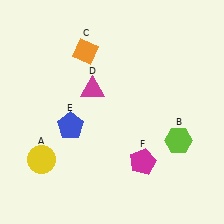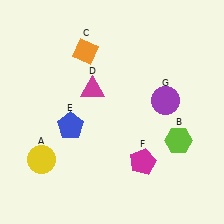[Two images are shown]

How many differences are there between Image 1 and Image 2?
There is 1 difference between the two images.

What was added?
A purple circle (G) was added in Image 2.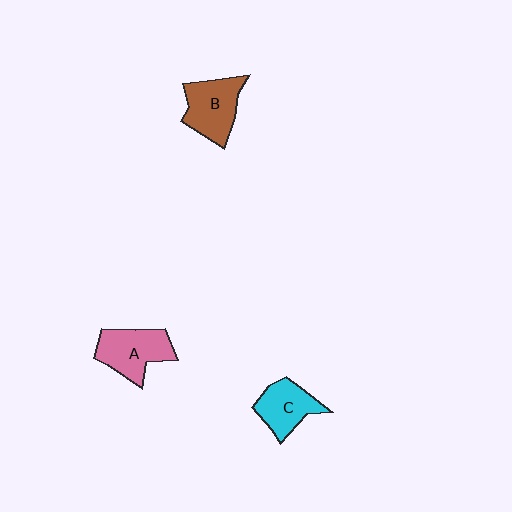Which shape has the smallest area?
Shape C (cyan).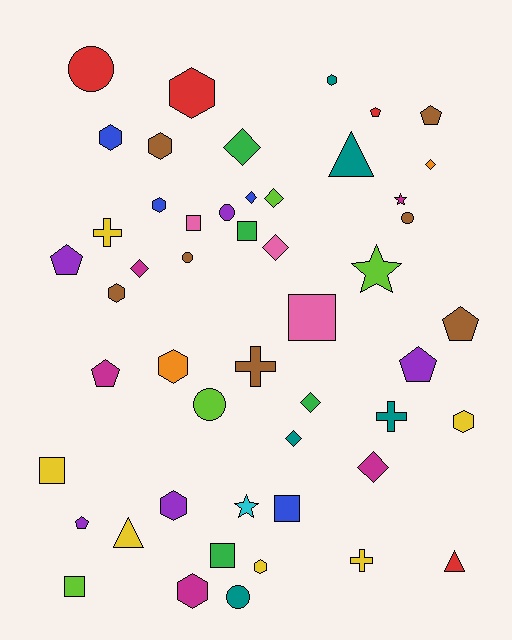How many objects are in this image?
There are 50 objects.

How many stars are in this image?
There are 3 stars.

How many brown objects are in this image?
There are 7 brown objects.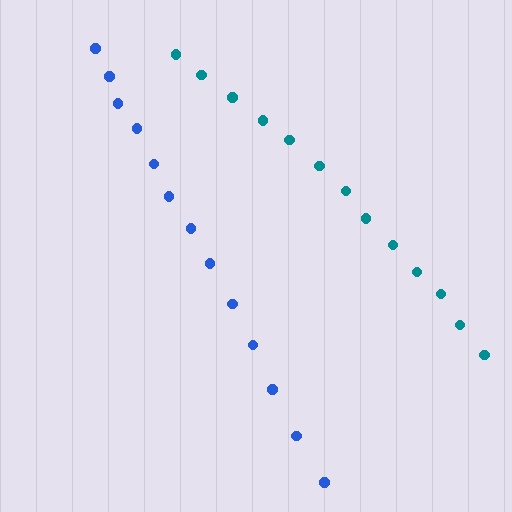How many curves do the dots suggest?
There are 2 distinct paths.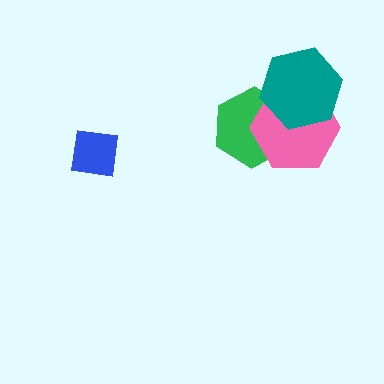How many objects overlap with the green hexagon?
2 objects overlap with the green hexagon.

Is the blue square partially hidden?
No, no other shape covers it.